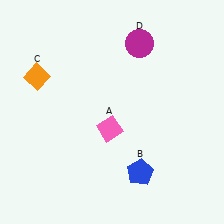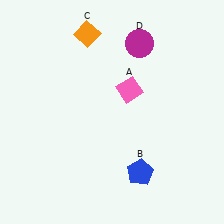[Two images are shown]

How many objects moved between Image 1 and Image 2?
2 objects moved between the two images.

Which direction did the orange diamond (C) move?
The orange diamond (C) moved right.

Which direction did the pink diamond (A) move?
The pink diamond (A) moved up.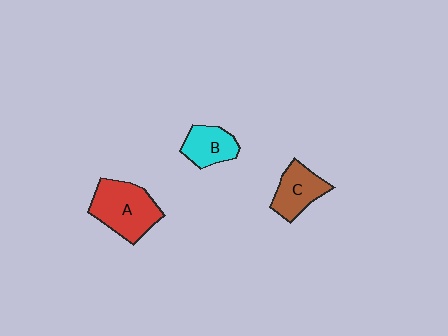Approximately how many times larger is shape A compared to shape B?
Approximately 1.7 times.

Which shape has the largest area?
Shape A (red).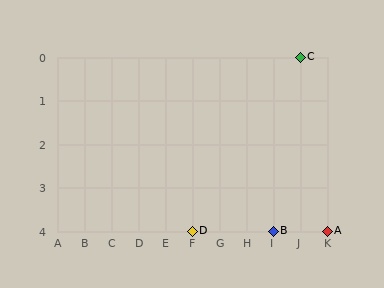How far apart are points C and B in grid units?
Points C and B are 1 column and 4 rows apart (about 4.1 grid units diagonally).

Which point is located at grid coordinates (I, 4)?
Point B is at (I, 4).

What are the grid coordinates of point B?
Point B is at grid coordinates (I, 4).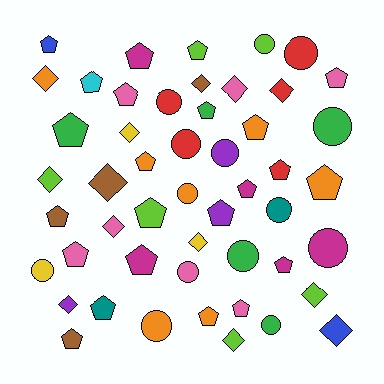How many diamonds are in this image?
There are 13 diamonds.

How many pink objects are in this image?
There are 7 pink objects.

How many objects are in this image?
There are 50 objects.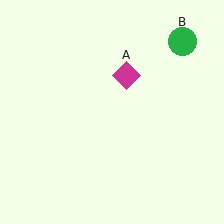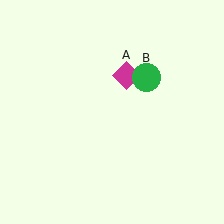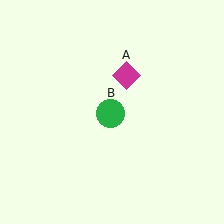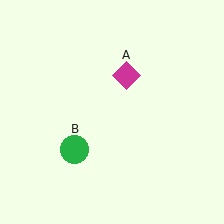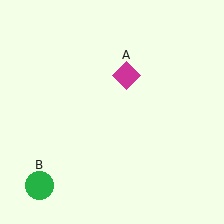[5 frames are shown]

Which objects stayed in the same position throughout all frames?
Magenta diamond (object A) remained stationary.